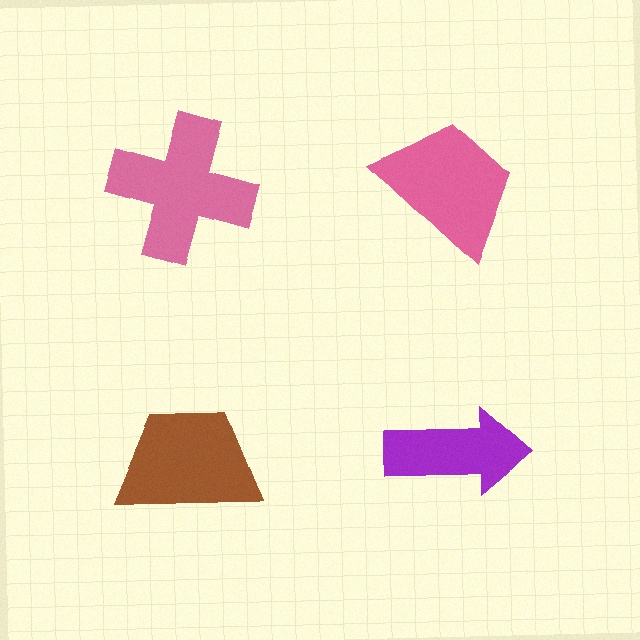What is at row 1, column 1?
A pink cross.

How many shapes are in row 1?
2 shapes.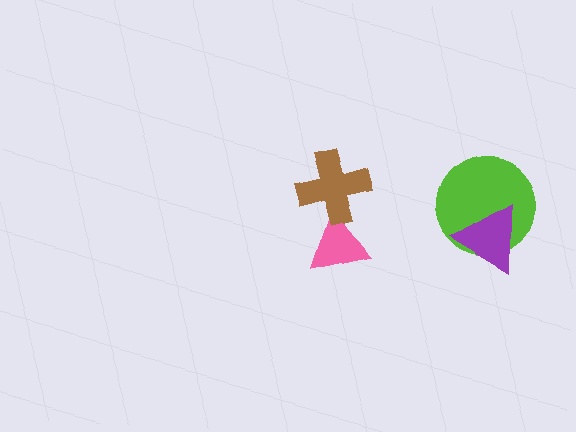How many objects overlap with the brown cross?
1 object overlaps with the brown cross.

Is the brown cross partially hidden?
No, no other shape covers it.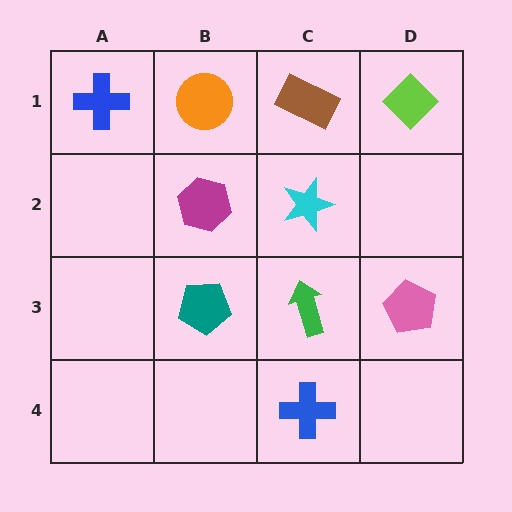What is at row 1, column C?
A brown rectangle.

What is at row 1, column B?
An orange circle.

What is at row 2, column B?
A magenta hexagon.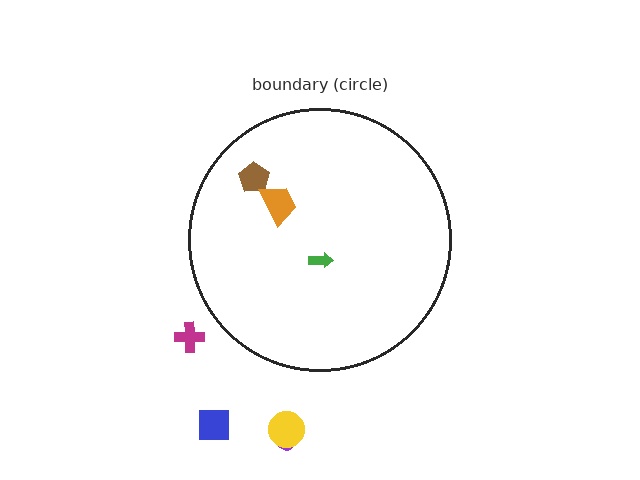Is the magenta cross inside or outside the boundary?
Outside.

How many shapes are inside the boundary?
3 inside, 4 outside.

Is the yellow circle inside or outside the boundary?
Outside.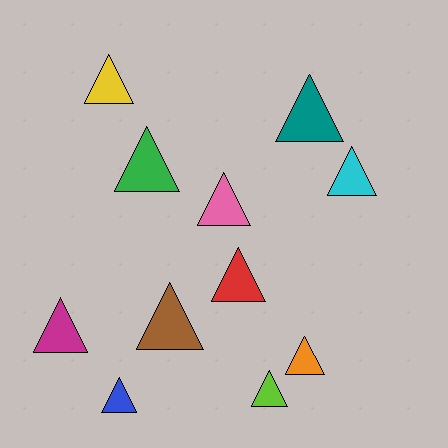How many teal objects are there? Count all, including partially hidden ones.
There is 1 teal object.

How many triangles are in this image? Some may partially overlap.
There are 11 triangles.